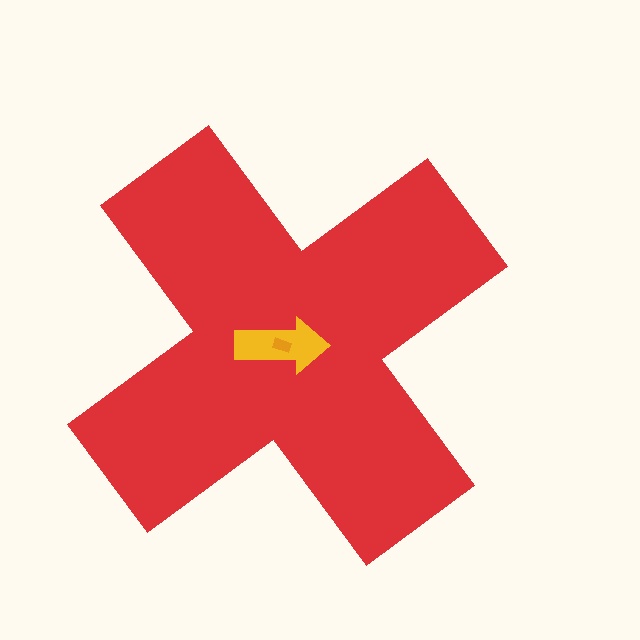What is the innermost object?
The orange rectangle.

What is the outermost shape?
The red cross.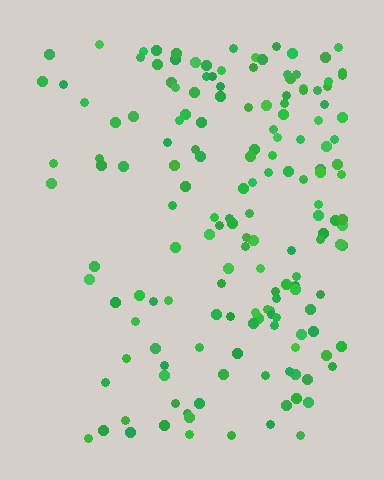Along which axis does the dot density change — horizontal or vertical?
Horizontal.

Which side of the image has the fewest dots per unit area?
The left.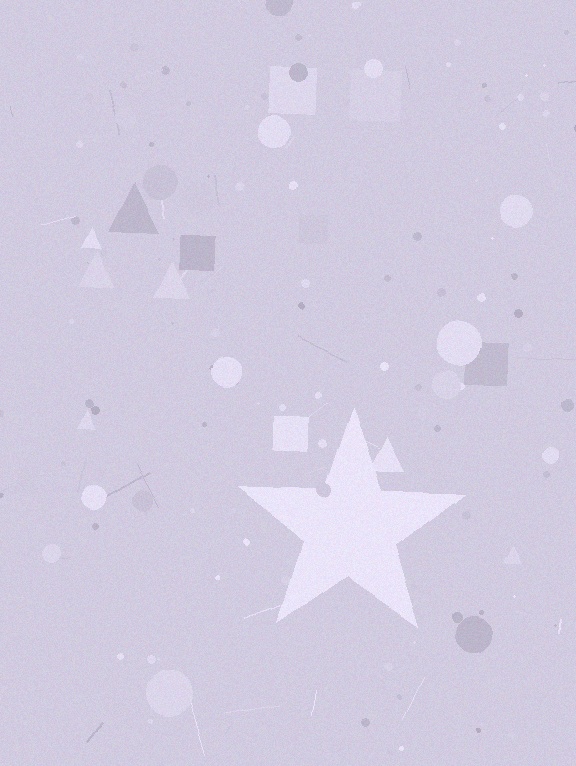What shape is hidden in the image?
A star is hidden in the image.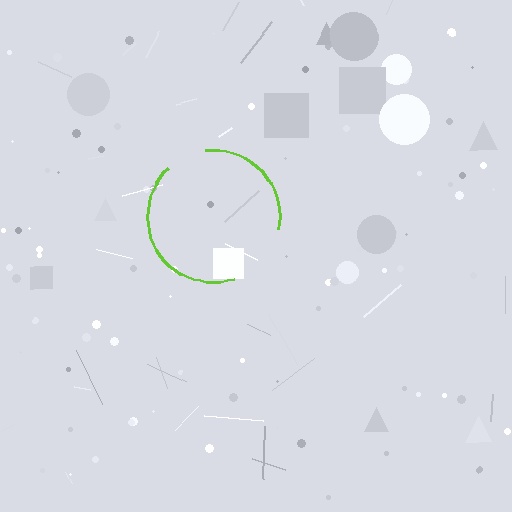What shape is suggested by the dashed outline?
The dashed outline suggests a circle.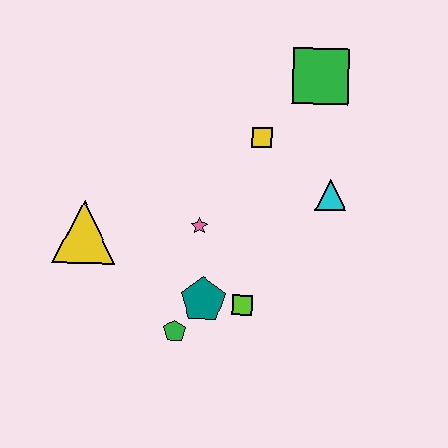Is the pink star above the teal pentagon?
Yes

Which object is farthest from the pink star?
The green square is farthest from the pink star.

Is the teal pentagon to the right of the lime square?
No